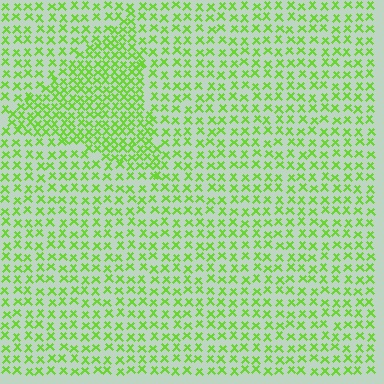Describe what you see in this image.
The image contains small lime elements arranged at two different densities. A triangle-shaped region is visible where the elements are more densely packed than the surrounding area.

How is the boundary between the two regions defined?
The boundary is defined by a change in element density (approximately 1.8x ratio). All elements are the same color, size, and shape.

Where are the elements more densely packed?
The elements are more densely packed inside the triangle boundary.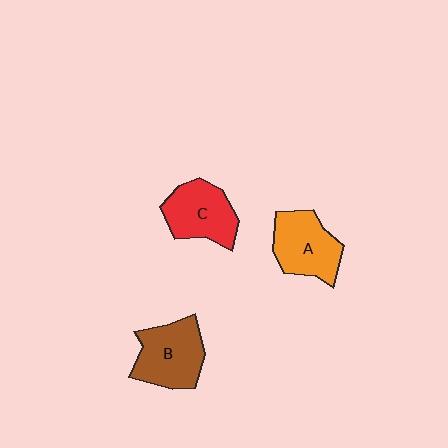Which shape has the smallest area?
Shape C (red).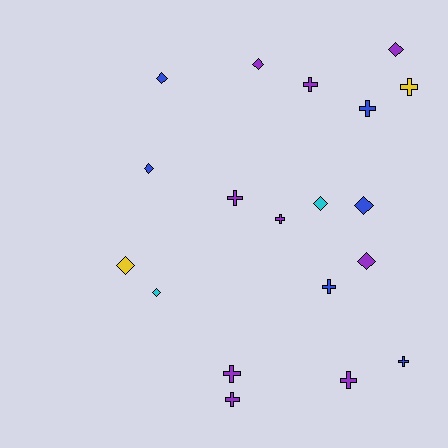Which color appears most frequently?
Purple, with 9 objects.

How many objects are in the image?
There are 19 objects.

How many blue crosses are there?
There are 3 blue crosses.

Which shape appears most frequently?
Cross, with 10 objects.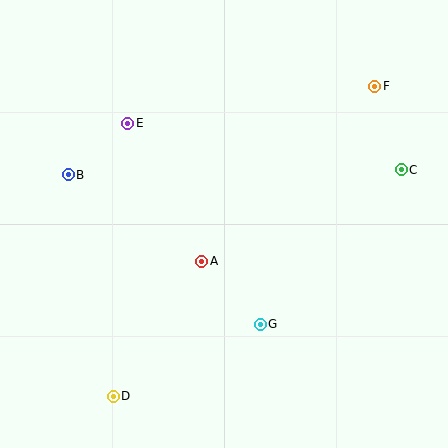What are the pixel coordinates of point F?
Point F is at (375, 86).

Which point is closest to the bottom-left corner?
Point D is closest to the bottom-left corner.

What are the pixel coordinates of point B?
Point B is at (68, 175).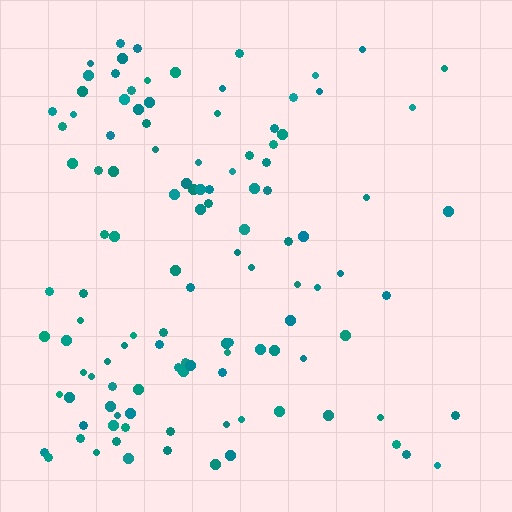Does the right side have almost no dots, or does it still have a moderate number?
Still a moderate number, just noticeably fewer than the left.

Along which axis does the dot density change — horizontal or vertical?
Horizontal.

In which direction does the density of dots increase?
From right to left, with the left side densest.